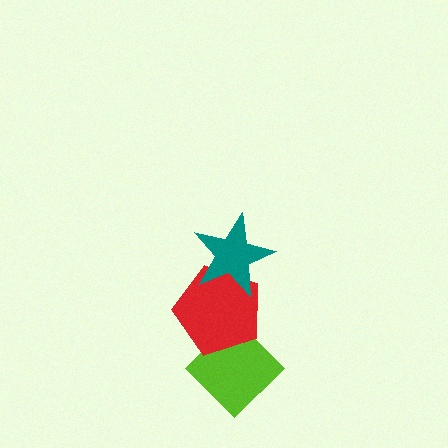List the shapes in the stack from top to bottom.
From top to bottom: the teal star, the red pentagon, the lime diamond.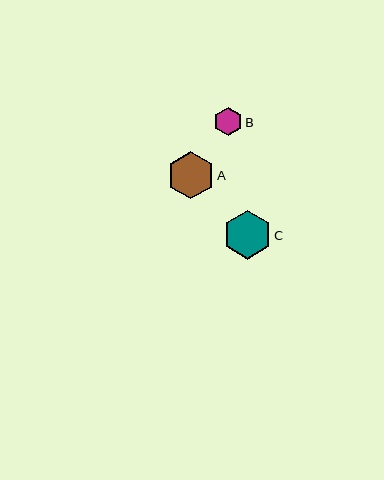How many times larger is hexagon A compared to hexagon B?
Hexagon A is approximately 1.7 times the size of hexagon B.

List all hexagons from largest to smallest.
From largest to smallest: C, A, B.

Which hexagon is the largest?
Hexagon C is the largest with a size of approximately 48 pixels.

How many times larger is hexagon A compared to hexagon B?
Hexagon A is approximately 1.7 times the size of hexagon B.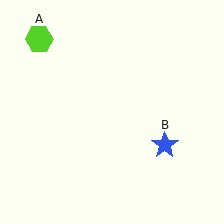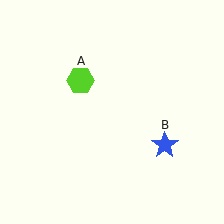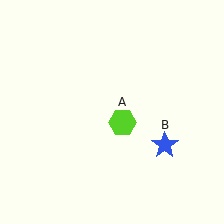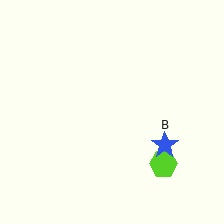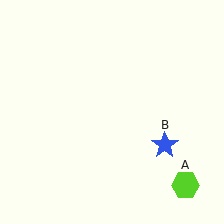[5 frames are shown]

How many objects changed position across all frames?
1 object changed position: lime hexagon (object A).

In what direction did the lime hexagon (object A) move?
The lime hexagon (object A) moved down and to the right.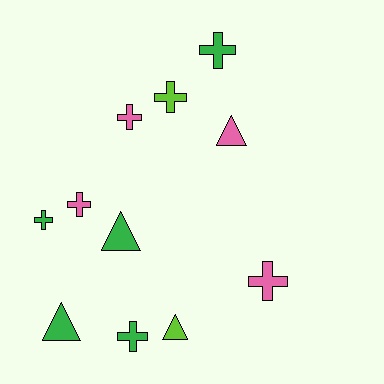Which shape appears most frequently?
Cross, with 7 objects.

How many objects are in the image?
There are 11 objects.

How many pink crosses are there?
There are 3 pink crosses.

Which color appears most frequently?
Green, with 5 objects.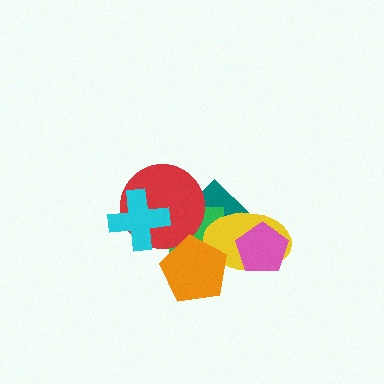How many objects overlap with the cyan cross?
1 object overlaps with the cyan cross.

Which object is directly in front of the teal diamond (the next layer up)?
The green square is directly in front of the teal diamond.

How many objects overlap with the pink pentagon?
1 object overlaps with the pink pentagon.